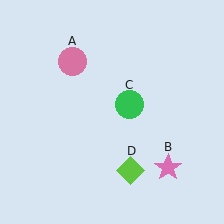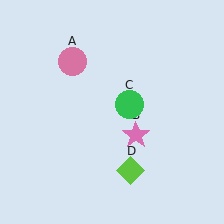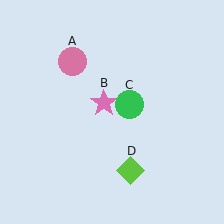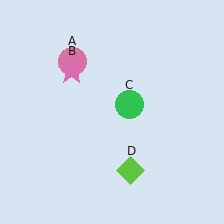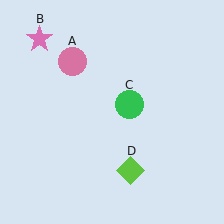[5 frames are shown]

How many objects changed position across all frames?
1 object changed position: pink star (object B).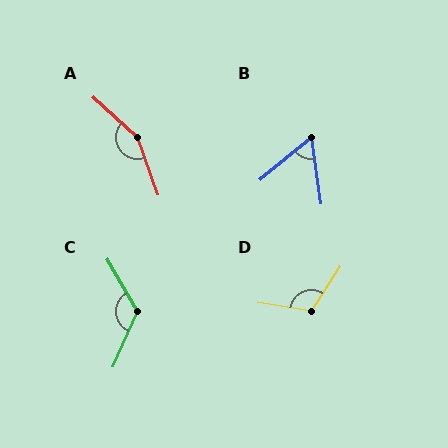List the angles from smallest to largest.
B (58°), D (114°), C (126°), A (153°).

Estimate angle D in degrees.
Approximately 114 degrees.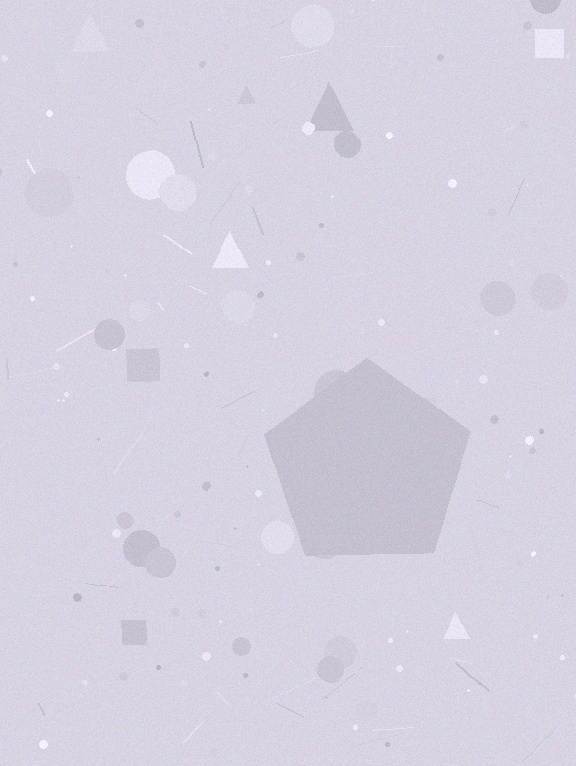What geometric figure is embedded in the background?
A pentagon is embedded in the background.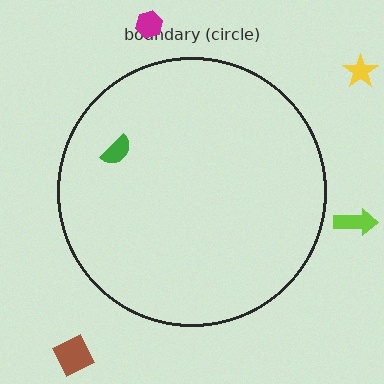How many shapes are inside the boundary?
1 inside, 4 outside.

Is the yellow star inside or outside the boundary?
Outside.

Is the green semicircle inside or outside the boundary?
Inside.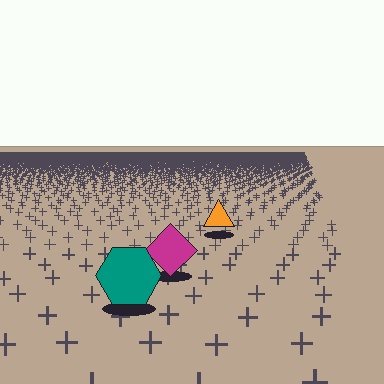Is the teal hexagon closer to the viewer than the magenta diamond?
Yes. The teal hexagon is closer — you can tell from the texture gradient: the ground texture is coarser near it.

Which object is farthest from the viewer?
The orange triangle is farthest from the viewer. It appears smaller and the ground texture around it is denser.